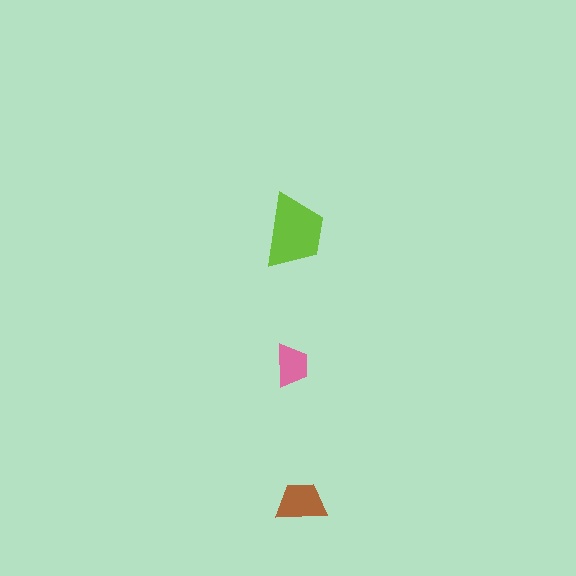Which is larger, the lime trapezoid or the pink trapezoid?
The lime one.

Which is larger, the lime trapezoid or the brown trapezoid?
The lime one.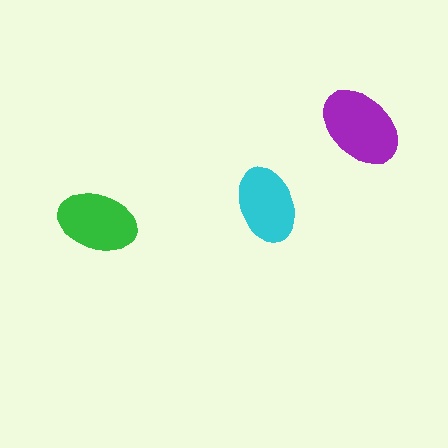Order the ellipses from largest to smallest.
the purple one, the green one, the cyan one.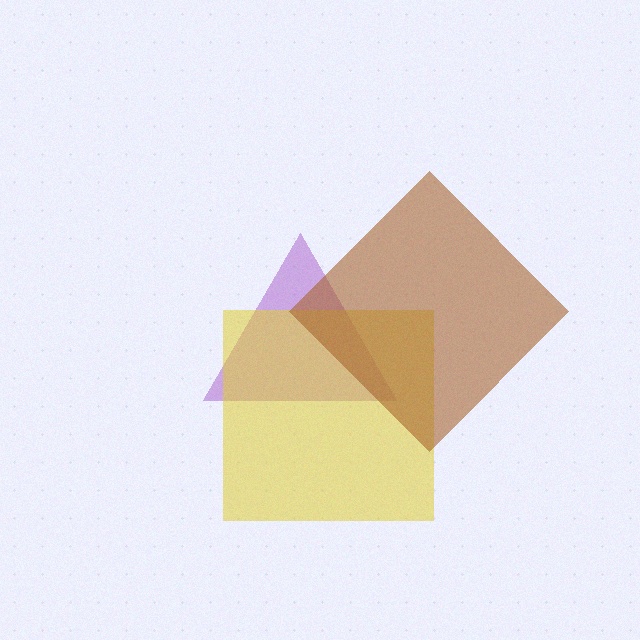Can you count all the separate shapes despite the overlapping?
Yes, there are 3 separate shapes.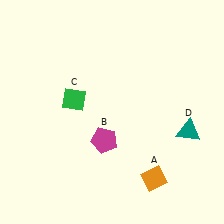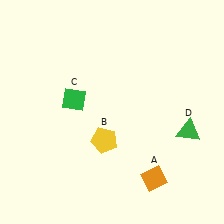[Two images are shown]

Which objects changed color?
B changed from magenta to yellow. D changed from teal to green.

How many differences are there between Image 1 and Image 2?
There are 2 differences between the two images.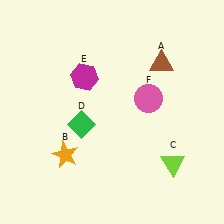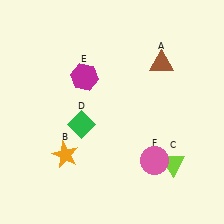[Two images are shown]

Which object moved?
The pink circle (F) moved down.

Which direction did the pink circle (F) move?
The pink circle (F) moved down.